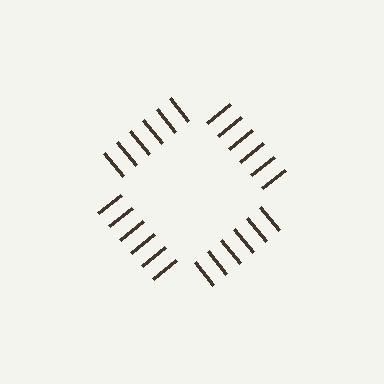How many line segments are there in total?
24 — 6 along each of the 4 edges.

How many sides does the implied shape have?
4 sides — the line-ends trace a square.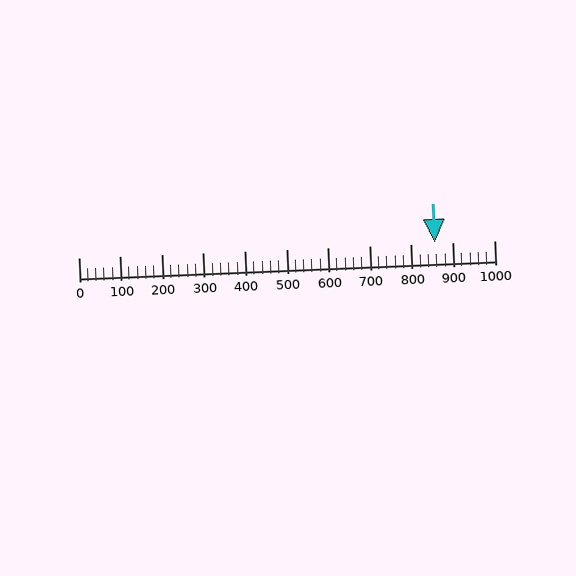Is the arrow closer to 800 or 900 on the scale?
The arrow is closer to 900.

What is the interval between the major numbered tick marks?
The major tick marks are spaced 100 units apart.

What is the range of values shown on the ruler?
The ruler shows values from 0 to 1000.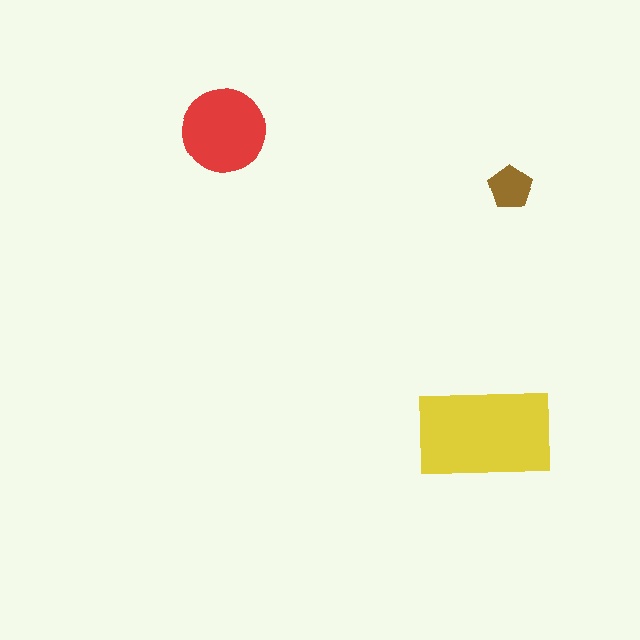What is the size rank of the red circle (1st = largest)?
2nd.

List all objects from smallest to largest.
The brown pentagon, the red circle, the yellow rectangle.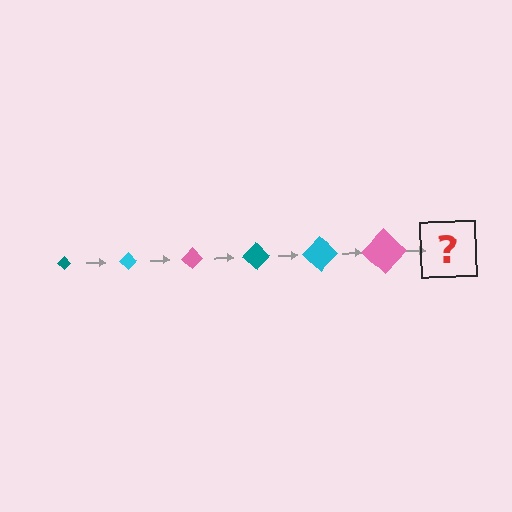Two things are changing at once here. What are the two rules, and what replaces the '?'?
The two rules are that the diamond grows larger each step and the color cycles through teal, cyan, and pink. The '?' should be a teal diamond, larger than the previous one.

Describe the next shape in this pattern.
It should be a teal diamond, larger than the previous one.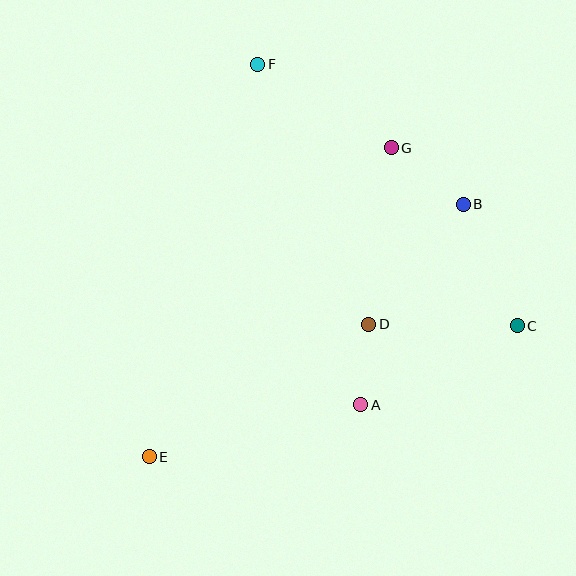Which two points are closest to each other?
Points A and D are closest to each other.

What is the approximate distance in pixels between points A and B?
The distance between A and B is approximately 225 pixels.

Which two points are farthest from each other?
Points E and F are farthest from each other.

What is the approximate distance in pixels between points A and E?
The distance between A and E is approximately 218 pixels.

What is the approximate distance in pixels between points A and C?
The distance between A and C is approximately 175 pixels.